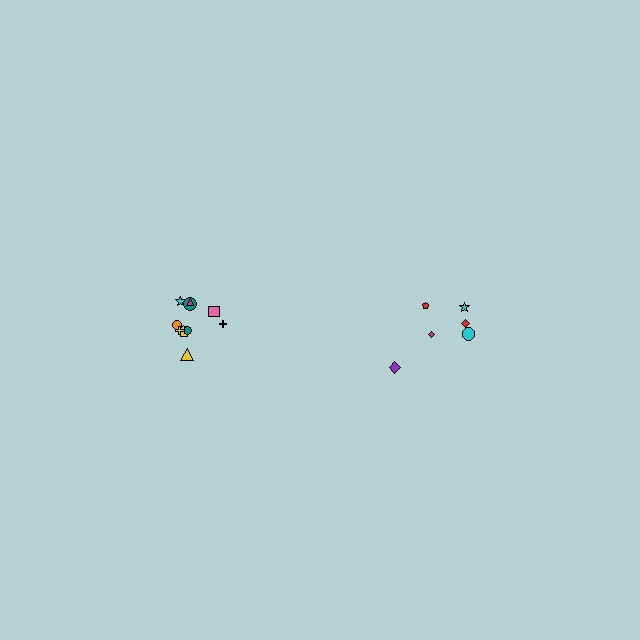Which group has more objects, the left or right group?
The left group.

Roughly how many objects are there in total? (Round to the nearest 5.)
Roughly 15 objects in total.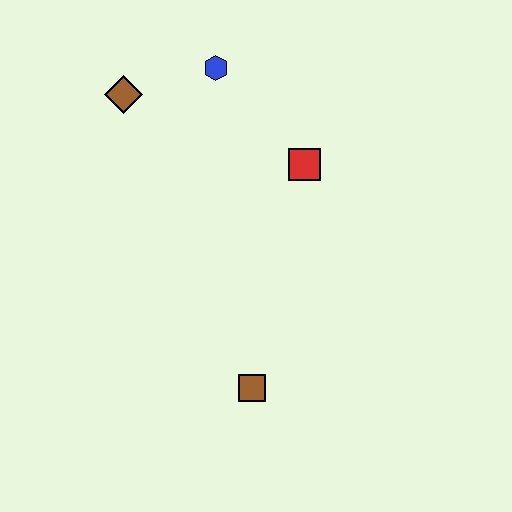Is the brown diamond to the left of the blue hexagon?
Yes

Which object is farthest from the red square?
The brown square is farthest from the red square.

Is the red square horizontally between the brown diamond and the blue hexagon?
No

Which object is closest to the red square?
The blue hexagon is closest to the red square.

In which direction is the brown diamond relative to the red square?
The brown diamond is to the left of the red square.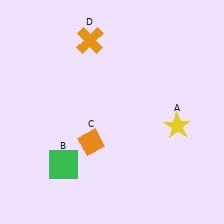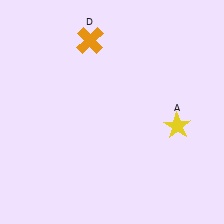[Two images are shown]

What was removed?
The green square (B), the orange diamond (C) were removed in Image 2.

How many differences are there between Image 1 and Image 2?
There are 2 differences between the two images.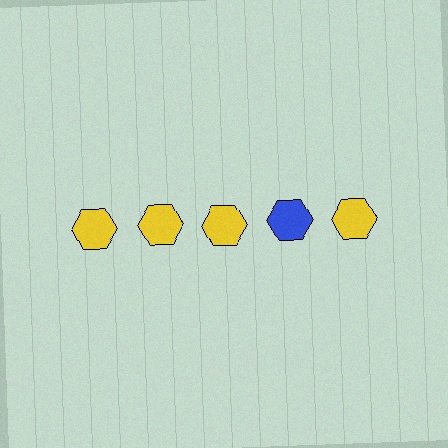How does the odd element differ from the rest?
It has a different color: blue instead of yellow.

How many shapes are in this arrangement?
There are 5 shapes arranged in a grid pattern.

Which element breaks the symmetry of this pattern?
The blue hexagon in the top row, second from right column breaks the symmetry. All other shapes are yellow hexagons.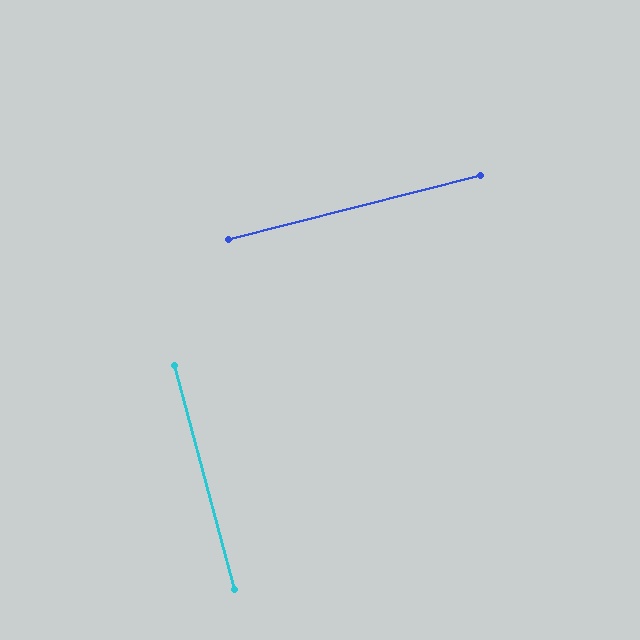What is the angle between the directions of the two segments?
Approximately 89 degrees.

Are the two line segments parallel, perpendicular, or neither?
Perpendicular — they meet at approximately 89°.